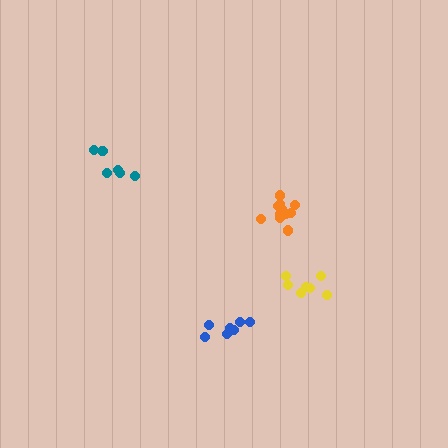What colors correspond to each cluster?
The clusters are colored: teal, blue, orange, yellow.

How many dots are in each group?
Group 1: 6 dots, Group 2: 7 dots, Group 3: 11 dots, Group 4: 7 dots (31 total).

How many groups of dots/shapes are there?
There are 4 groups.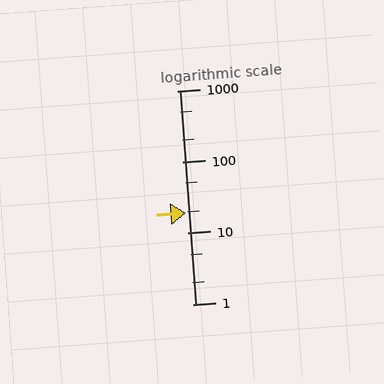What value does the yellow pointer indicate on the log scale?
The pointer indicates approximately 19.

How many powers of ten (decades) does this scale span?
The scale spans 3 decades, from 1 to 1000.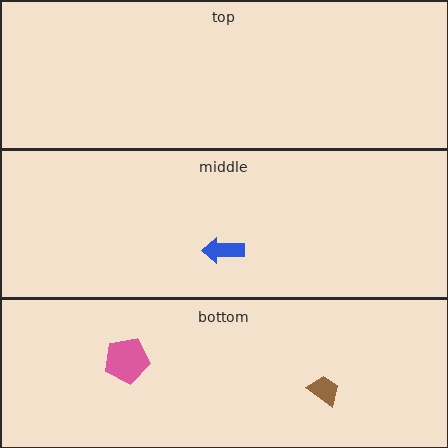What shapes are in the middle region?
The blue arrow.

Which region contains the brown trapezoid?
The bottom region.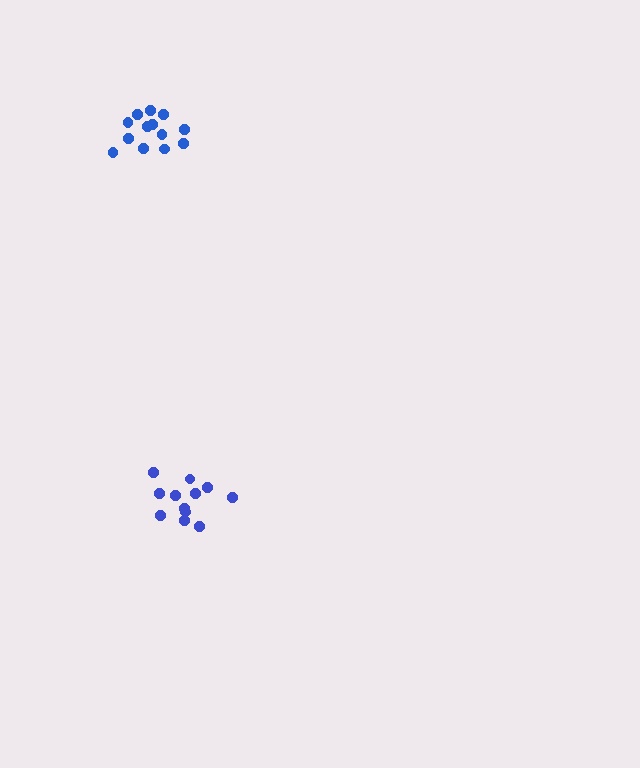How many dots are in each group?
Group 1: 12 dots, Group 2: 13 dots (25 total).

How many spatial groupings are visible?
There are 2 spatial groupings.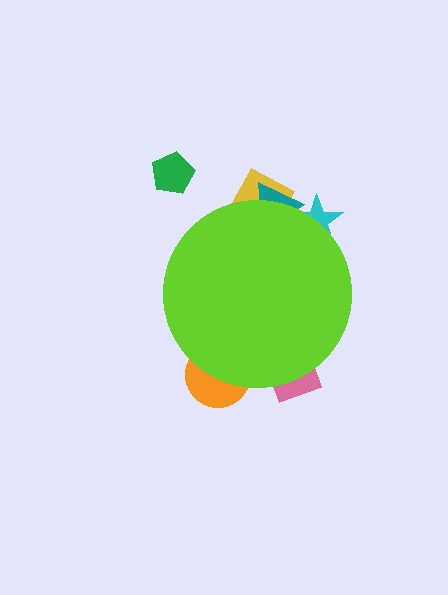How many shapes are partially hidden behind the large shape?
5 shapes are partially hidden.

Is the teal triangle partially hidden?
Yes, the teal triangle is partially hidden behind the lime circle.